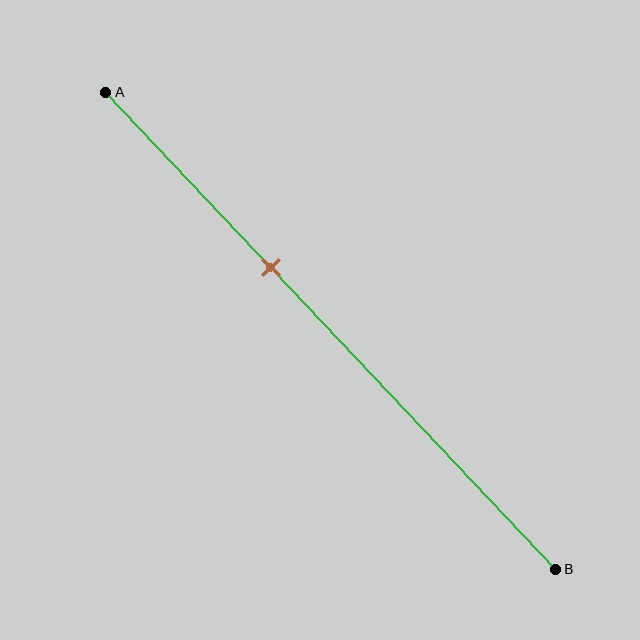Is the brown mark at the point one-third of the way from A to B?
No, the mark is at about 35% from A, not at the 33% one-third point.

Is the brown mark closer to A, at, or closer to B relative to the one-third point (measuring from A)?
The brown mark is closer to point B than the one-third point of segment AB.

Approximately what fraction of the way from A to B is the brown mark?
The brown mark is approximately 35% of the way from A to B.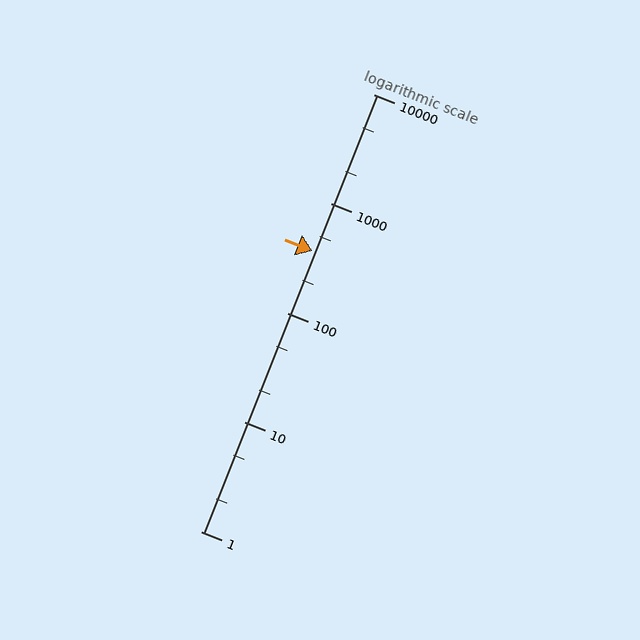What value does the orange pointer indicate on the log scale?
The pointer indicates approximately 370.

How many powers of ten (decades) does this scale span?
The scale spans 4 decades, from 1 to 10000.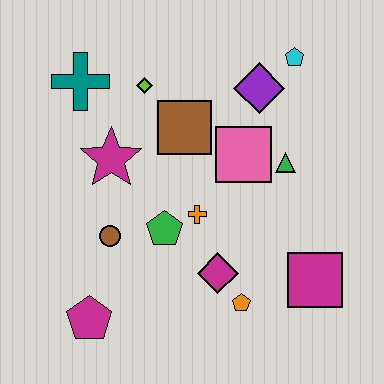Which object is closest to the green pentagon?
The orange cross is closest to the green pentagon.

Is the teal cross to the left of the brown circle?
Yes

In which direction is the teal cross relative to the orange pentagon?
The teal cross is above the orange pentagon.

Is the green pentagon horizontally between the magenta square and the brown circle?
Yes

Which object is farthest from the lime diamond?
The magenta square is farthest from the lime diamond.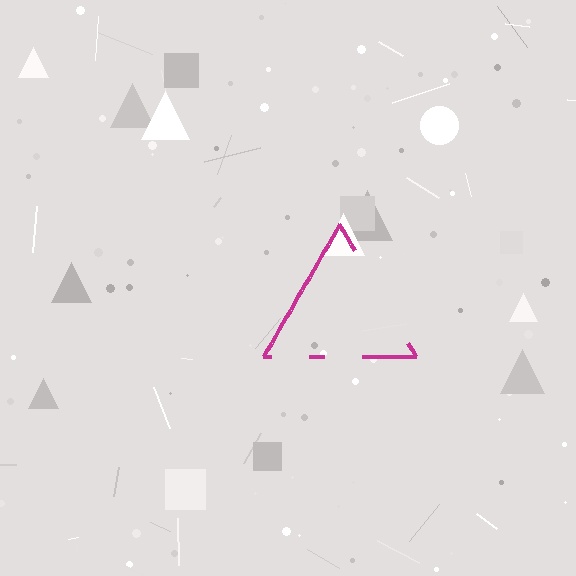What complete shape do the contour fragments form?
The contour fragments form a triangle.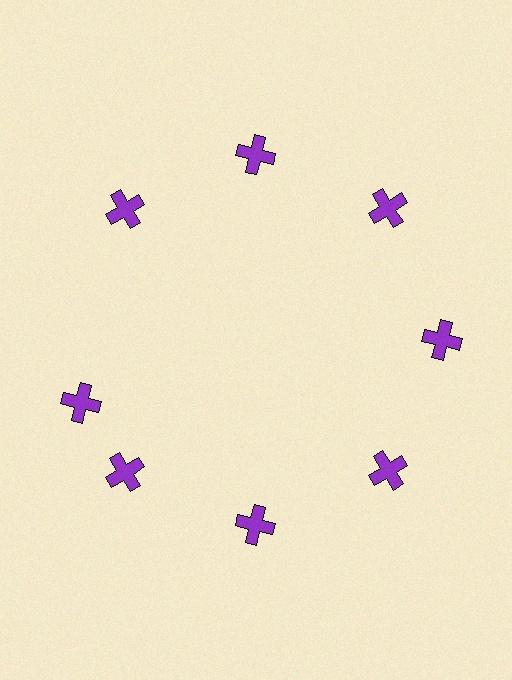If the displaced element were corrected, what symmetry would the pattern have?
It would have 8-fold rotational symmetry — the pattern would map onto itself every 45 degrees.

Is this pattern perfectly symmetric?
No. The 8 purple crosses are arranged in a ring, but one element near the 9 o'clock position is rotated out of alignment along the ring, breaking the 8-fold rotational symmetry.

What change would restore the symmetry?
The symmetry would be restored by rotating it back into even spacing with its neighbors so that all 8 crosses sit at equal angles and equal distance from the center.